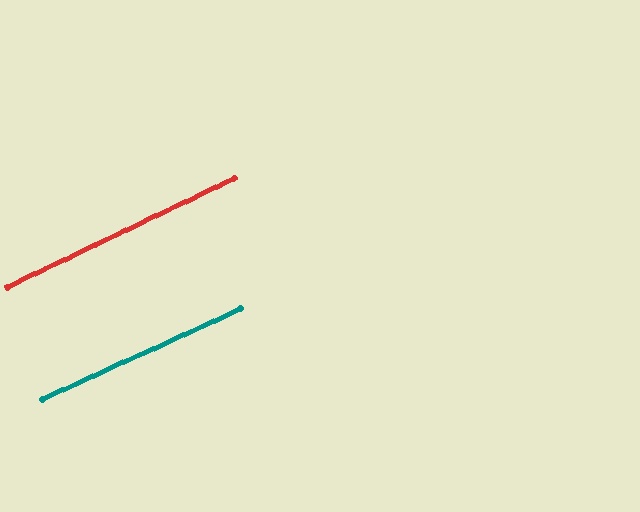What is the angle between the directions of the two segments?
Approximately 1 degree.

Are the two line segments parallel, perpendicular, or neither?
Parallel — their directions differ by only 1.3°.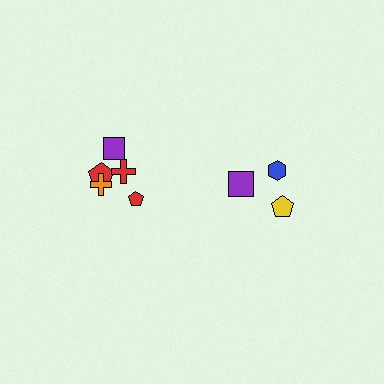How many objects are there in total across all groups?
There are 8 objects.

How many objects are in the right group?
There are 3 objects.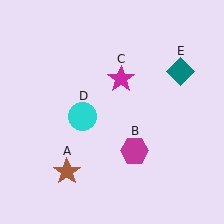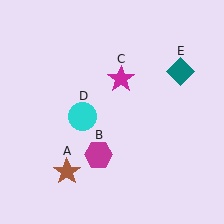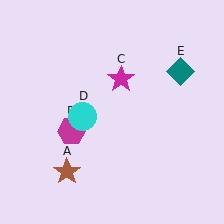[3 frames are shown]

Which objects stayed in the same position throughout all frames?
Brown star (object A) and magenta star (object C) and cyan circle (object D) and teal diamond (object E) remained stationary.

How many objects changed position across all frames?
1 object changed position: magenta hexagon (object B).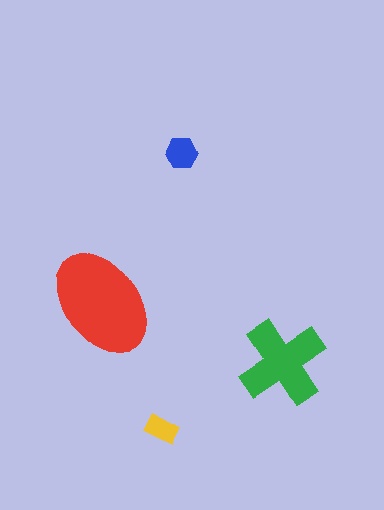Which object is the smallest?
The yellow rectangle.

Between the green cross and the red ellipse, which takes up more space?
The red ellipse.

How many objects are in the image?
There are 4 objects in the image.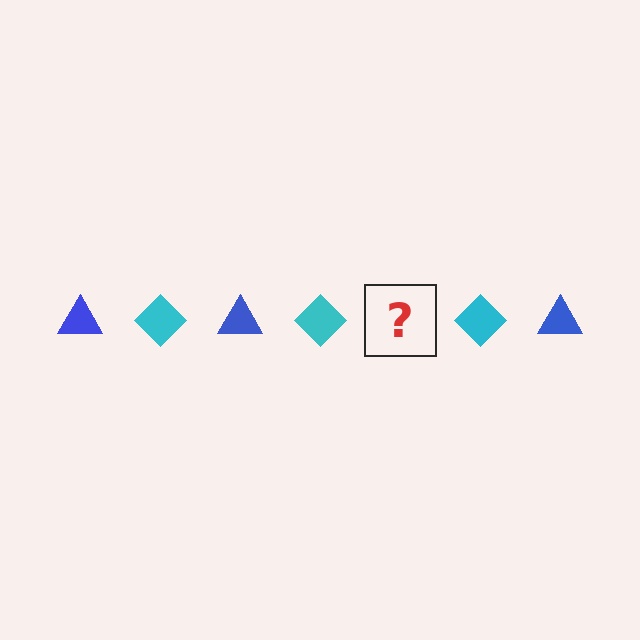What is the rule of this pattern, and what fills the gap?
The rule is that the pattern alternates between blue triangle and cyan diamond. The gap should be filled with a blue triangle.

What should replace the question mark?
The question mark should be replaced with a blue triangle.